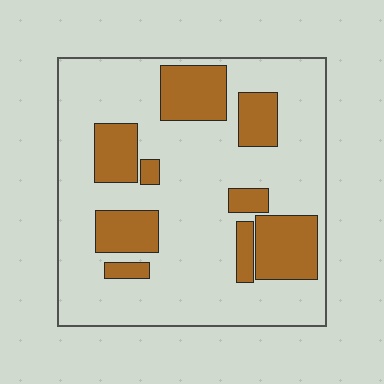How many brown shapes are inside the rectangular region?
9.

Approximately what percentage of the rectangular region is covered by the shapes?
Approximately 25%.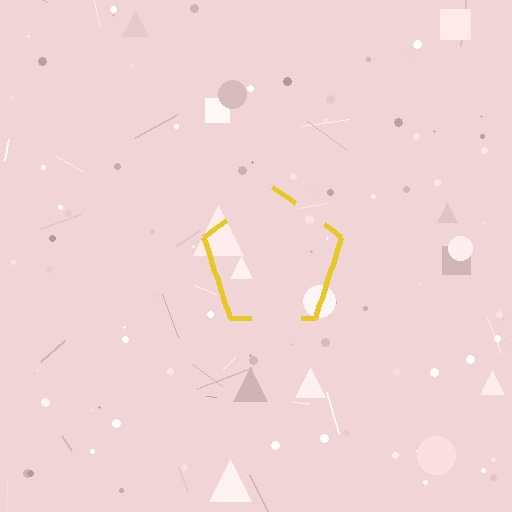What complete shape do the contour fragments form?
The contour fragments form a pentagon.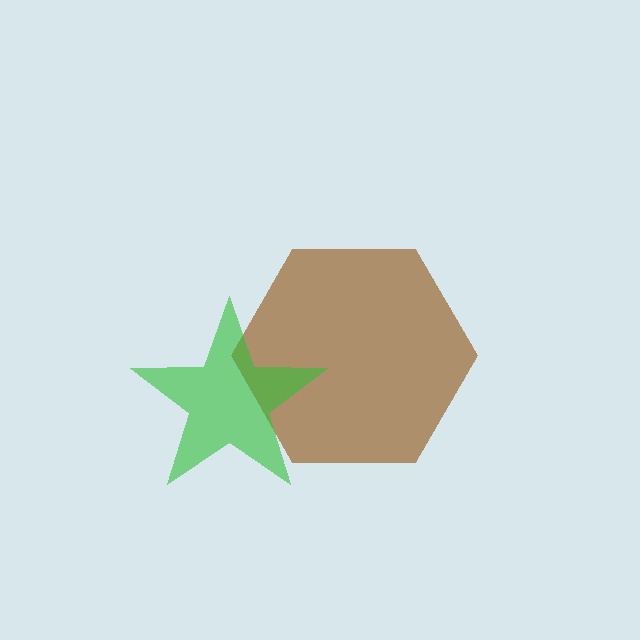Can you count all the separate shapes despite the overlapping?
Yes, there are 2 separate shapes.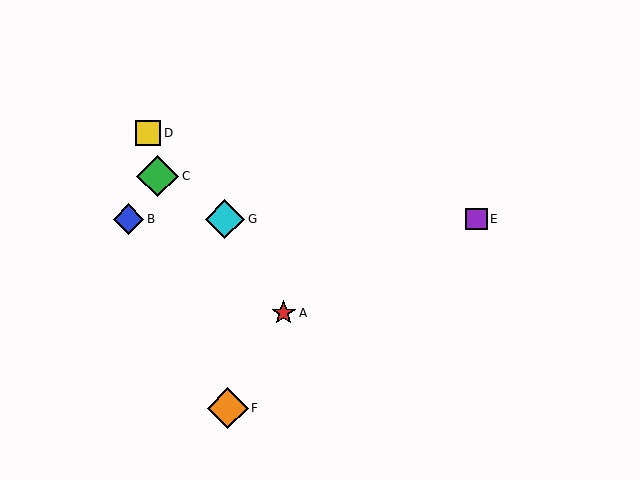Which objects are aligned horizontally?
Objects B, E, G are aligned horizontally.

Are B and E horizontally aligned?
Yes, both are at y≈219.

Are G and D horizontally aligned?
No, G is at y≈219 and D is at y≈133.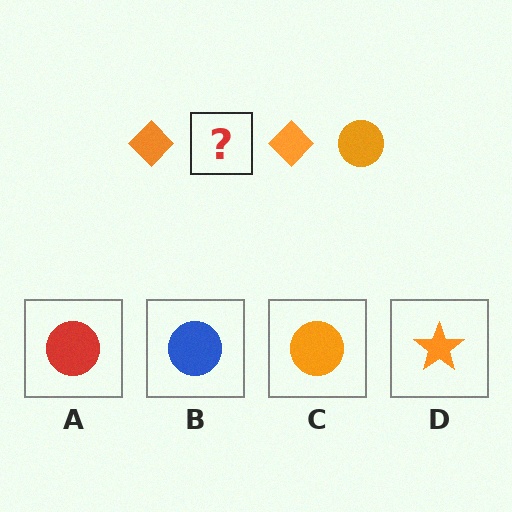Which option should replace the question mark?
Option C.